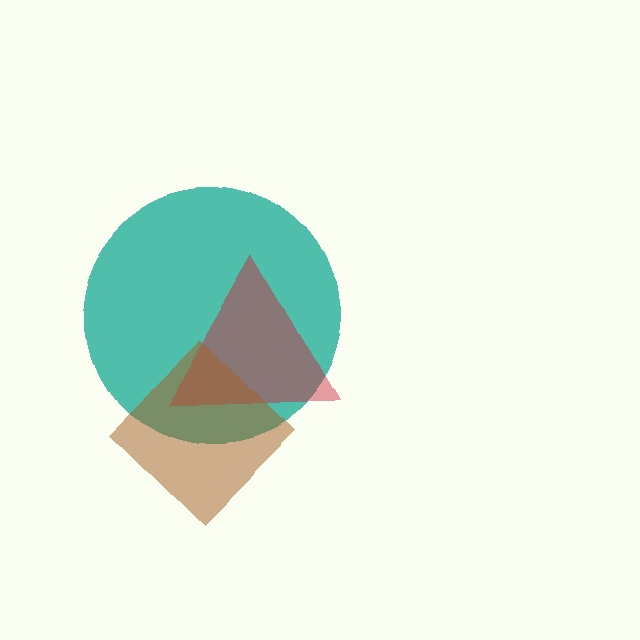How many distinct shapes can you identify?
There are 3 distinct shapes: a teal circle, a red triangle, a brown diamond.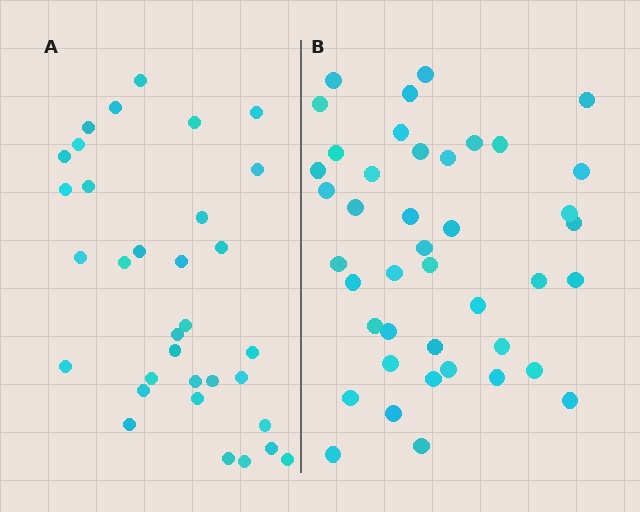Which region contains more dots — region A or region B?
Region B (the right region) has more dots.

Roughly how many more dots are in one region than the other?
Region B has roughly 8 or so more dots than region A.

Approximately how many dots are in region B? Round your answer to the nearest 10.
About 40 dots. (The exact count is 42, which rounds to 40.)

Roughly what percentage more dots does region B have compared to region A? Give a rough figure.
About 25% more.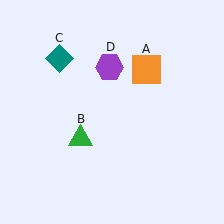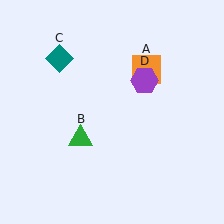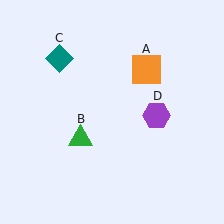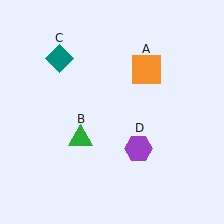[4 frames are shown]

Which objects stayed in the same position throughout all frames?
Orange square (object A) and green triangle (object B) and teal diamond (object C) remained stationary.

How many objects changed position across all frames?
1 object changed position: purple hexagon (object D).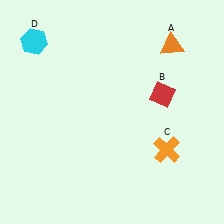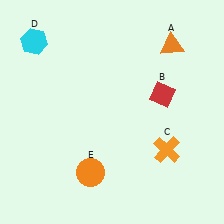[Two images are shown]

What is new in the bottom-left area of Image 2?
An orange circle (E) was added in the bottom-left area of Image 2.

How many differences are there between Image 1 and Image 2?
There is 1 difference between the two images.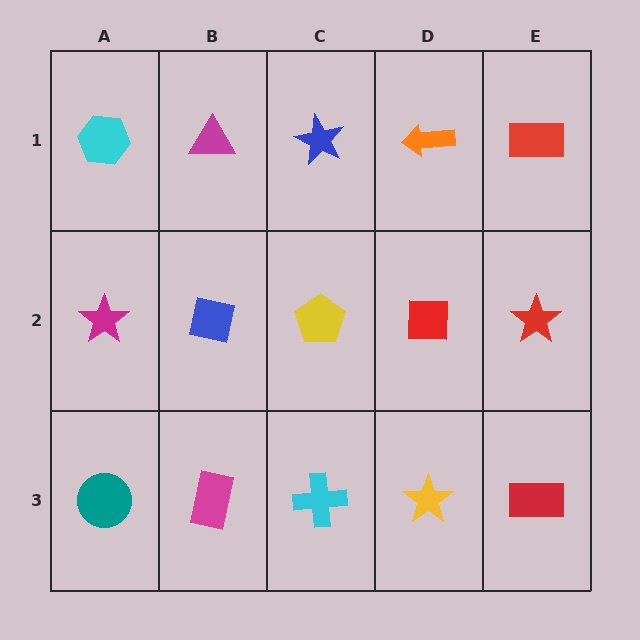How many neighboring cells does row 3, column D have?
3.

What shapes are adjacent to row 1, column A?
A magenta star (row 2, column A), a magenta triangle (row 1, column B).